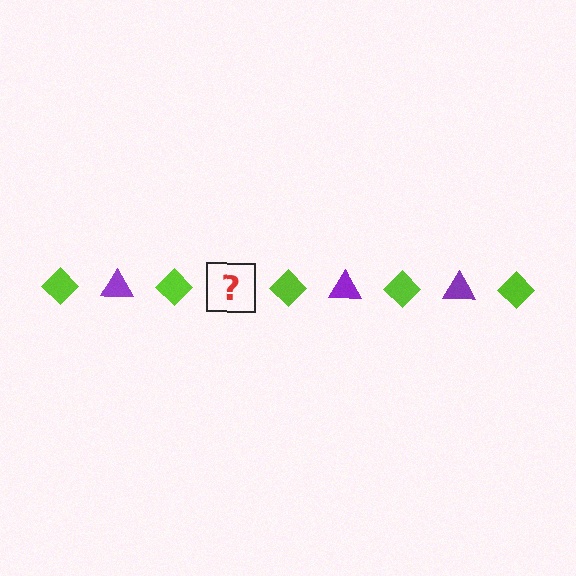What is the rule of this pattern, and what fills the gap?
The rule is that the pattern alternates between lime diamond and purple triangle. The gap should be filled with a purple triangle.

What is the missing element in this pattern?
The missing element is a purple triangle.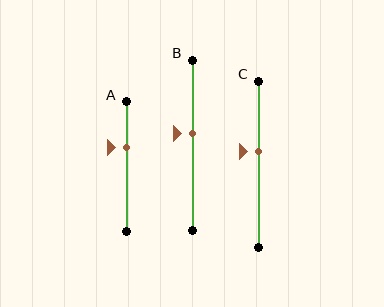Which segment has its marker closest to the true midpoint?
Segment B has its marker closest to the true midpoint.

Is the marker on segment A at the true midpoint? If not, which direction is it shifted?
No, the marker on segment A is shifted upward by about 14% of the segment length.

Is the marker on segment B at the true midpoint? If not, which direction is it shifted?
No, the marker on segment B is shifted upward by about 7% of the segment length.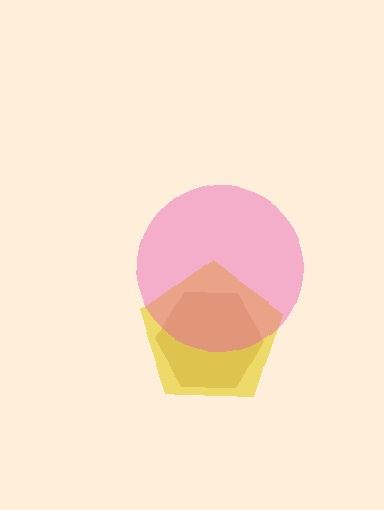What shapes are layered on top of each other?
The layered shapes are: a brown hexagon, a yellow pentagon, a pink circle.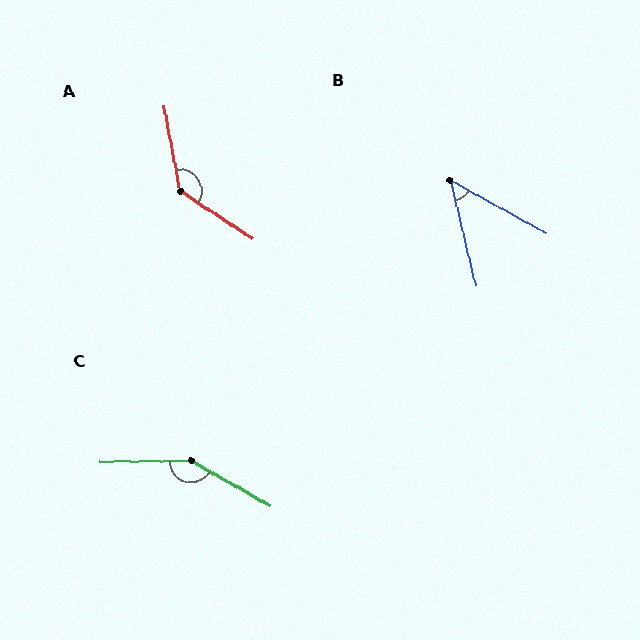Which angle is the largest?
C, at approximately 150 degrees.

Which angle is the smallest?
B, at approximately 47 degrees.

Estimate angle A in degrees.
Approximately 134 degrees.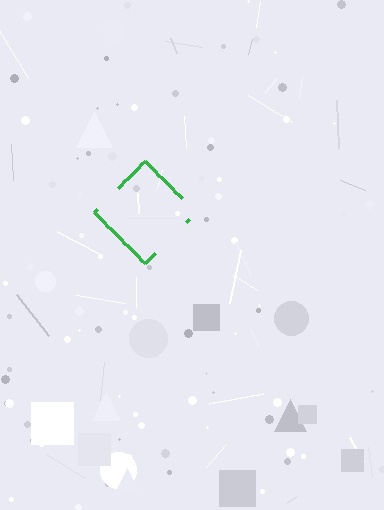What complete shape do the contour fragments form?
The contour fragments form a diamond.